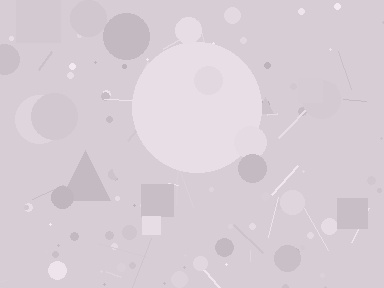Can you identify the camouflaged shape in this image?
The camouflaged shape is a circle.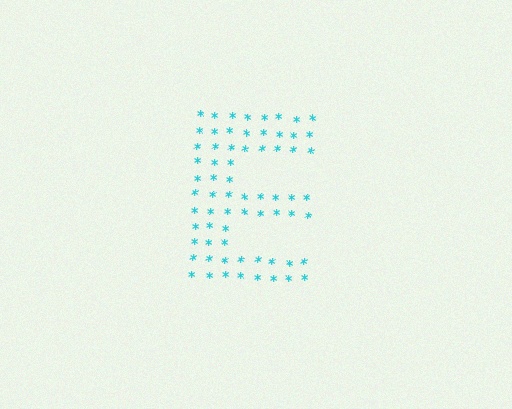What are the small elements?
The small elements are asterisks.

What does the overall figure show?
The overall figure shows the letter E.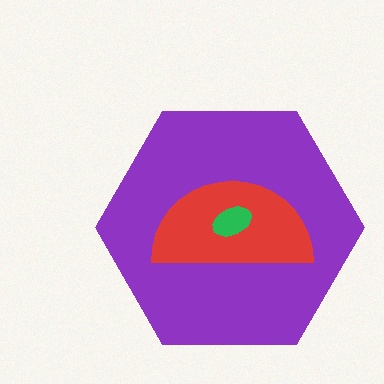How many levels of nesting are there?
3.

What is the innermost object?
The green ellipse.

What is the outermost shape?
The purple hexagon.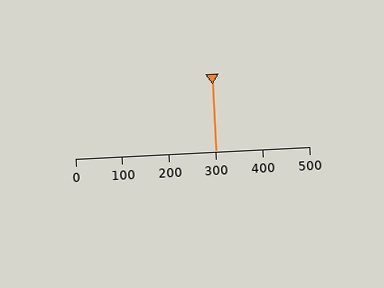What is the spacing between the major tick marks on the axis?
The major ticks are spaced 100 apart.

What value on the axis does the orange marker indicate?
The marker indicates approximately 300.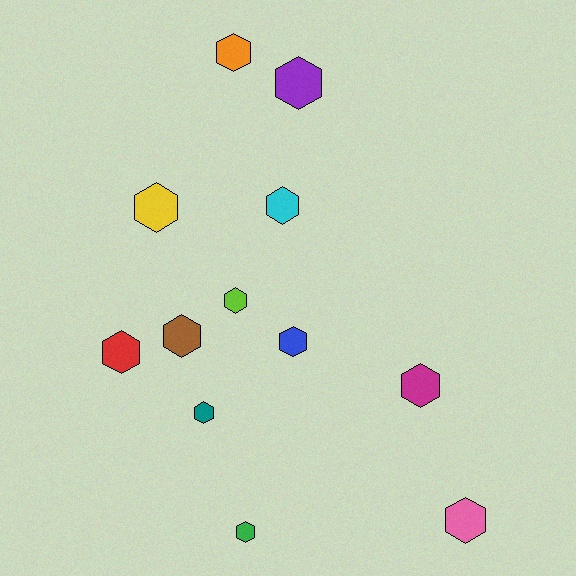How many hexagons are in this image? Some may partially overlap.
There are 12 hexagons.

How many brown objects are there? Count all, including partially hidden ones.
There is 1 brown object.